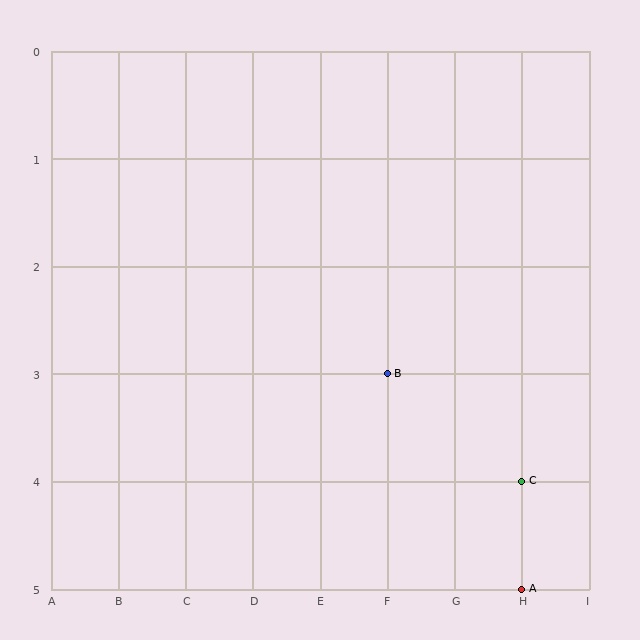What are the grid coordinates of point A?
Point A is at grid coordinates (H, 5).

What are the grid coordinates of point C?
Point C is at grid coordinates (H, 4).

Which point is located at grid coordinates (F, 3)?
Point B is at (F, 3).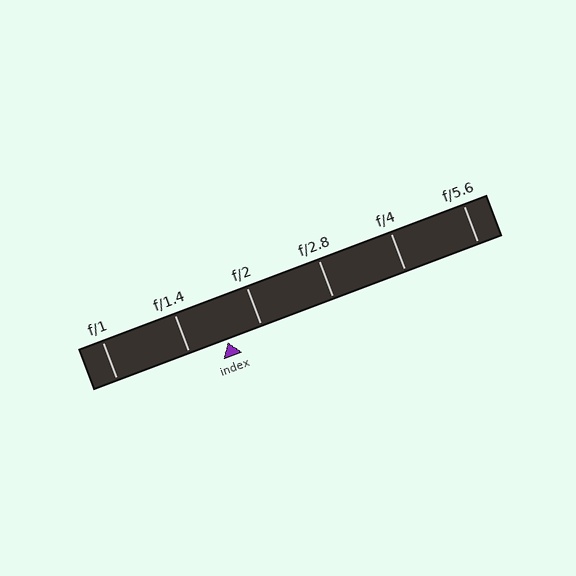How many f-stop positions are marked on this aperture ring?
There are 6 f-stop positions marked.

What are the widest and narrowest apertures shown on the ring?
The widest aperture shown is f/1 and the narrowest is f/5.6.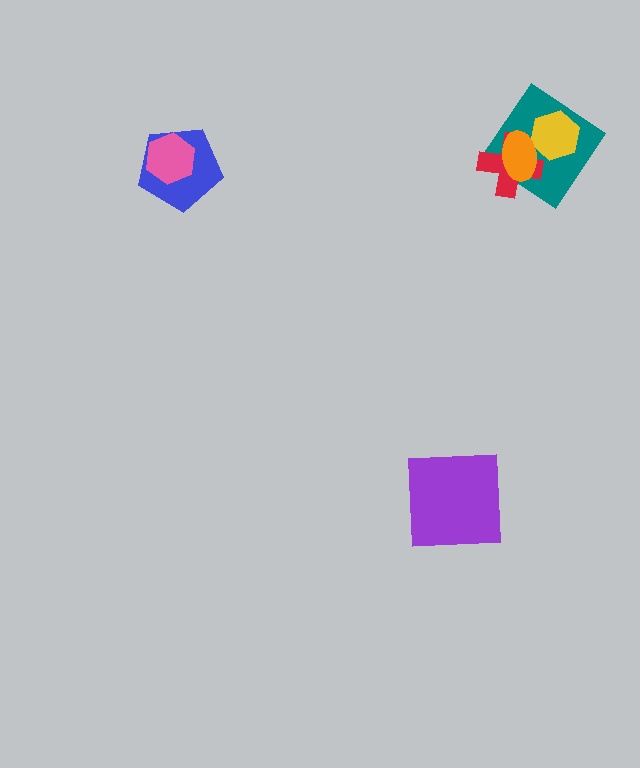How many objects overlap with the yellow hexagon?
2 objects overlap with the yellow hexagon.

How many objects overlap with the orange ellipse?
3 objects overlap with the orange ellipse.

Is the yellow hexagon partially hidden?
Yes, it is partially covered by another shape.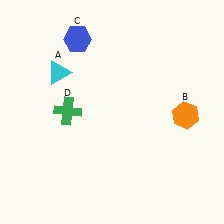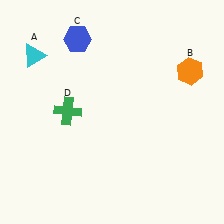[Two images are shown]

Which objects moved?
The objects that moved are: the cyan triangle (A), the orange hexagon (B).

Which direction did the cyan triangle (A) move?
The cyan triangle (A) moved left.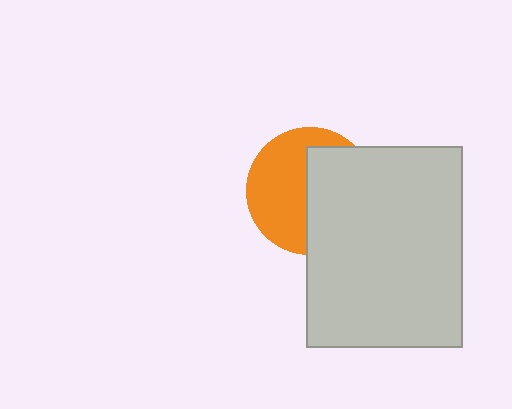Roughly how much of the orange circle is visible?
About half of it is visible (roughly 51%).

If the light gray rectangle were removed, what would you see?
You would see the complete orange circle.